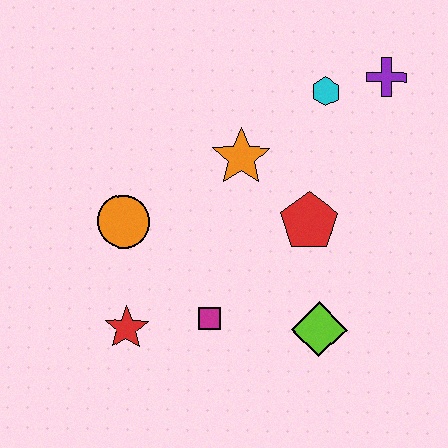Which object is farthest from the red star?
The purple cross is farthest from the red star.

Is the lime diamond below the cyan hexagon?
Yes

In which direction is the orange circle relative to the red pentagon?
The orange circle is to the left of the red pentagon.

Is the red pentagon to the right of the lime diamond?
No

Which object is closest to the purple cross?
The cyan hexagon is closest to the purple cross.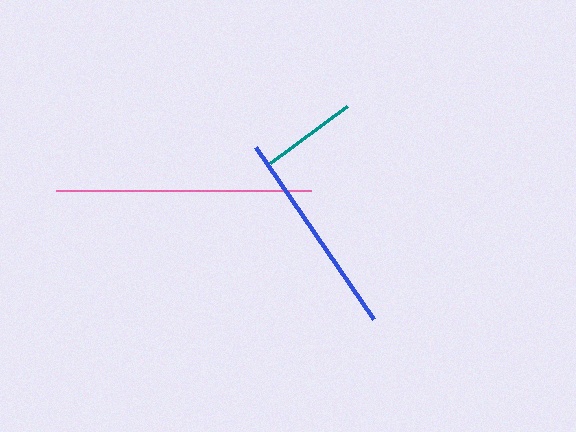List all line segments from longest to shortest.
From longest to shortest: pink, blue, teal.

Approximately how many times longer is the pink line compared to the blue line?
The pink line is approximately 1.2 times the length of the blue line.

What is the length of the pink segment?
The pink segment is approximately 255 pixels long.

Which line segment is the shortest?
The teal line is the shortest at approximately 96 pixels.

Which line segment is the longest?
The pink line is the longest at approximately 255 pixels.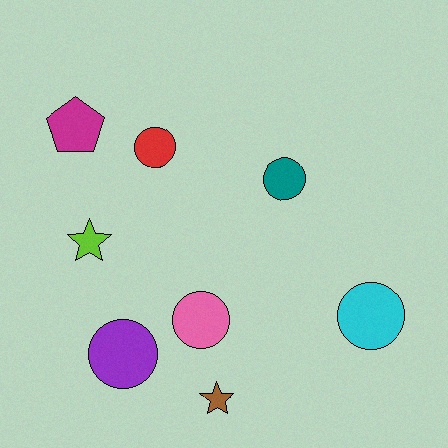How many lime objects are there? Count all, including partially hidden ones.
There is 1 lime object.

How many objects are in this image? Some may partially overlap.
There are 8 objects.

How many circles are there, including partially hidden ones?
There are 5 circles.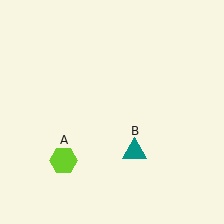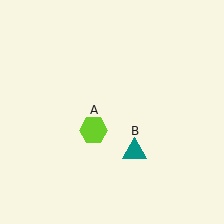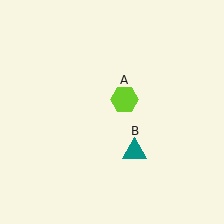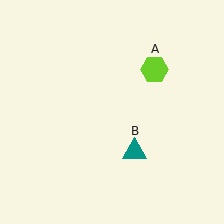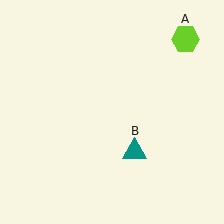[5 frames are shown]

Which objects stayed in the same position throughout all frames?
Teal triangle (object B) remained stationary.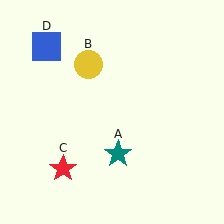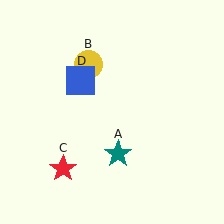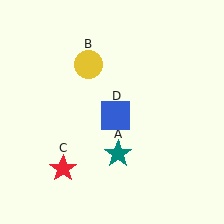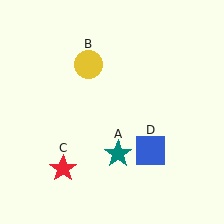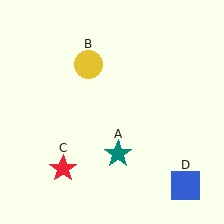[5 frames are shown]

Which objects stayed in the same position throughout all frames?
Teal star (object A) and yellow circle (object B) and red star (object C) remained stationary.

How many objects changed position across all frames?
1 object changed position: blue square (object D).